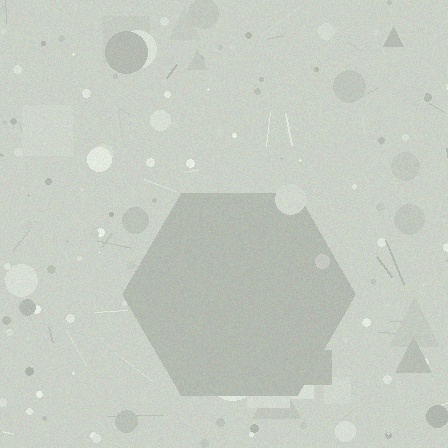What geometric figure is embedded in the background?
A hexagon is embedded in the background.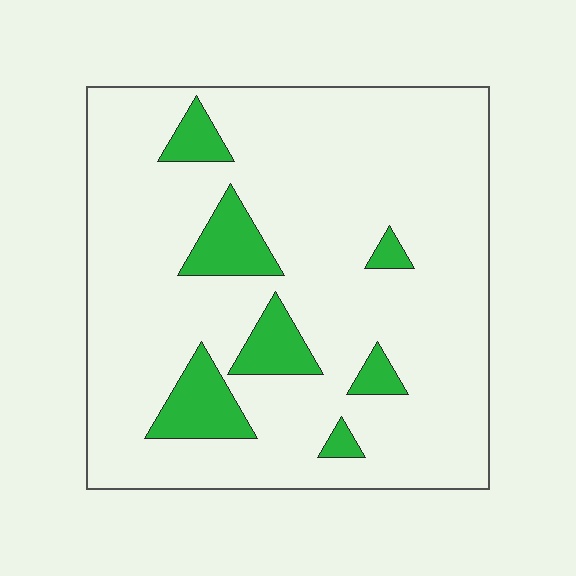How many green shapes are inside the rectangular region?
7.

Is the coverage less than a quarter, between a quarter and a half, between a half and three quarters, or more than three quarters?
Less than a quarter.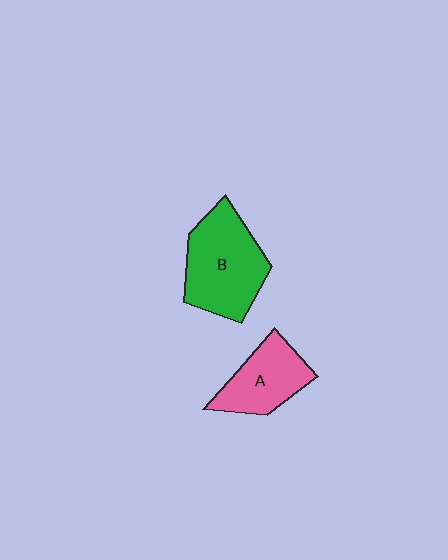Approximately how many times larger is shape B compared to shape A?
Approximately 1.5 times.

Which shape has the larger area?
Shape B (green).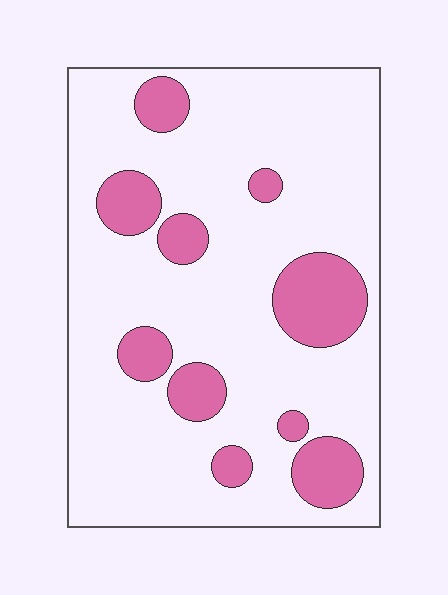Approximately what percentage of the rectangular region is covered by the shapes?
Approximately 20%.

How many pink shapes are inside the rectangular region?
10.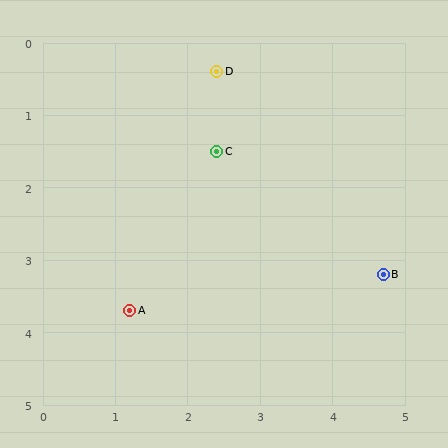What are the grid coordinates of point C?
Point C is at approximately (2.4, 1.5).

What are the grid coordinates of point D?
Point D is at approximately (2.4, 0.4).